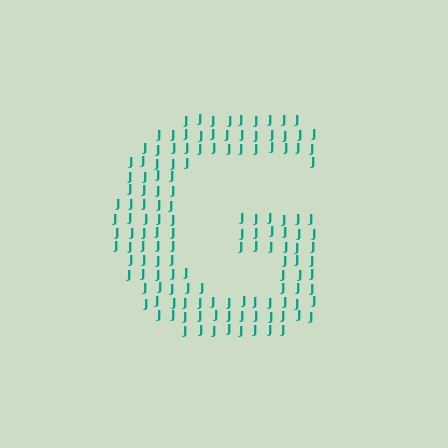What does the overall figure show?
The overall figure shows the letter G.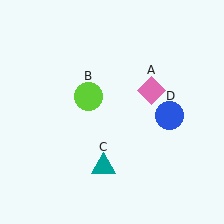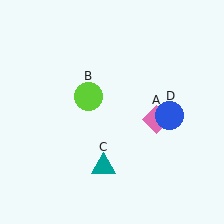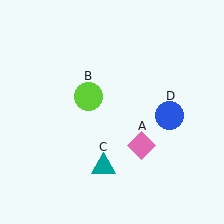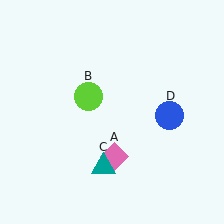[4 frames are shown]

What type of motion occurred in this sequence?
The pink diamond (object A) rotated clockwise around the center of the scene.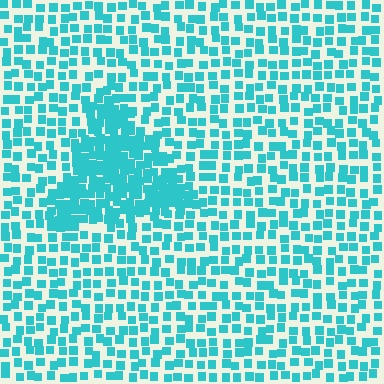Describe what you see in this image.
The image contains small cyan elements arranged at two different densities. A triangle-shaped region is visible where the elements are more densely packed than the surrounding area.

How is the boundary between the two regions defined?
The boundary is defined by a change in element density (approximately 2.1x ratio). All elements are the same color, size, and shape.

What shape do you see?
I see a triangle.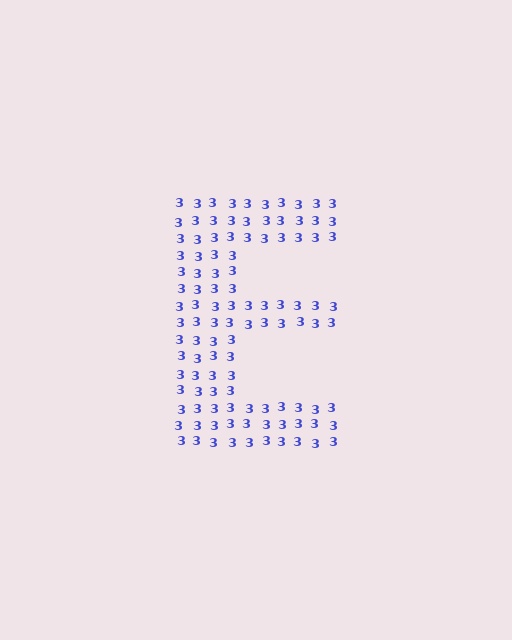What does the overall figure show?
The overall figure shows the letter E.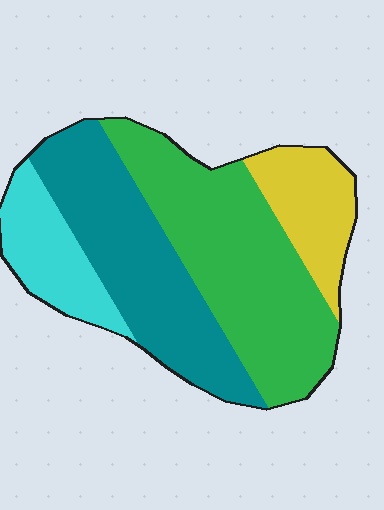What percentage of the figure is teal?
Teal takes up between a quarter and a half of the figure.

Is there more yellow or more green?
Green.